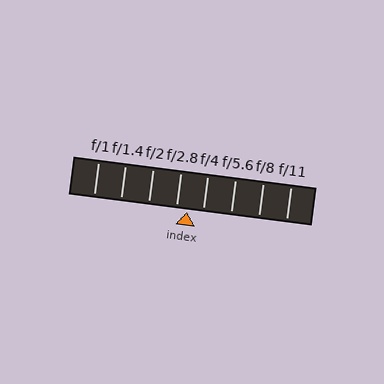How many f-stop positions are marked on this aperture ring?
There are 8 f-stop positions marked.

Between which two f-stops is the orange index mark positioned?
The index mark is between f/2.8 and f/4.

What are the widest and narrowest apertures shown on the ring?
The widest aperture shown is f/1 and the narrowest is f/11.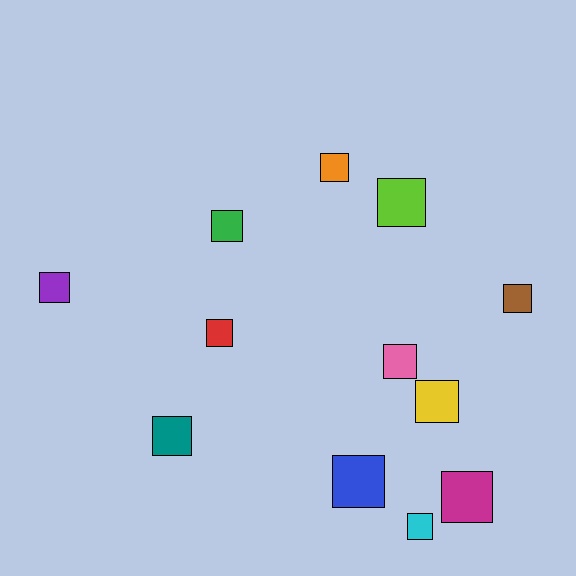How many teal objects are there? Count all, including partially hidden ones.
There is 1 teal object.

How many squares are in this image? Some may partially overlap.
There are 12 squares.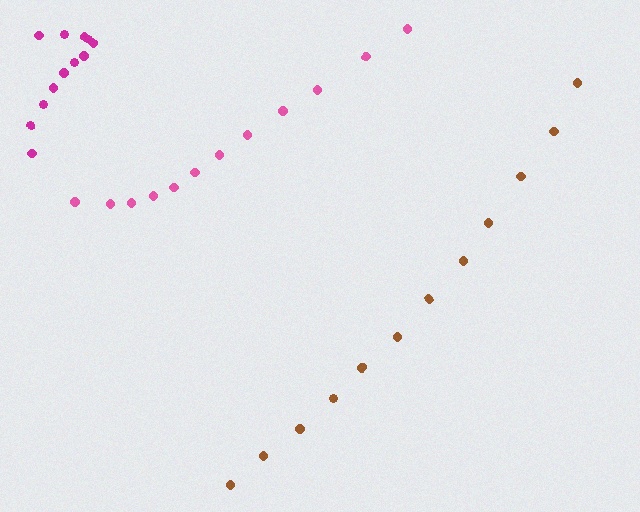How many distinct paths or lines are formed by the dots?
There are 3 distinct paths.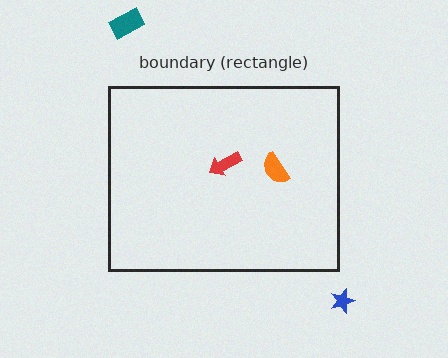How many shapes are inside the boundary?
2 inside, 2 outside.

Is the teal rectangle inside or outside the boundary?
Outside.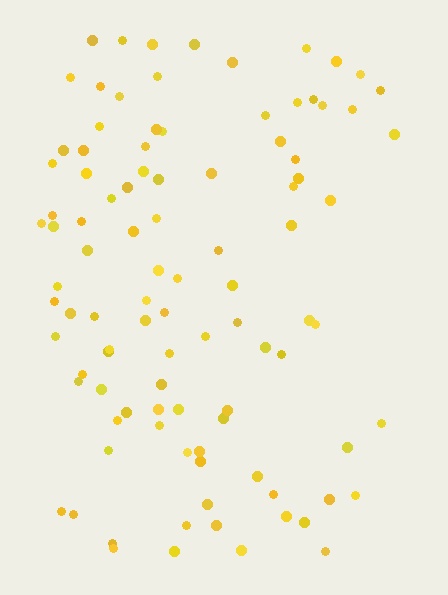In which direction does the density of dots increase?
From right to left, with the left side densest.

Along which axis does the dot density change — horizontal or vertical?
Horizontal.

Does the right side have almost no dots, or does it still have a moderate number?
Still a moderate number, just noticeably fewer than the left.